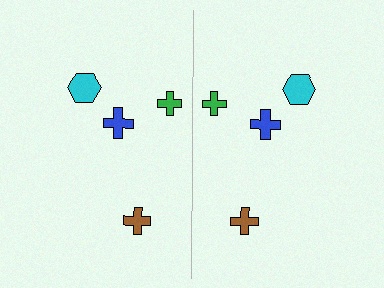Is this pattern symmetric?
Yes, this pattern has bilateral (reflection) symmetry.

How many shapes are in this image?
There are 8 shapes in this image.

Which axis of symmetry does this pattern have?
The pattern has a vertical axis of symmetry running through the center of the image.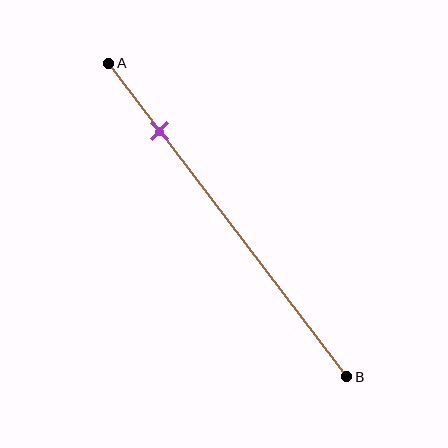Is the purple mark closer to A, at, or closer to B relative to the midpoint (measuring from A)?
The purple mark is closer to point A than the midpoint of segment AB.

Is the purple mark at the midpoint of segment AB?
No, the mark is at about 20% from A, not at the 50% midpoint.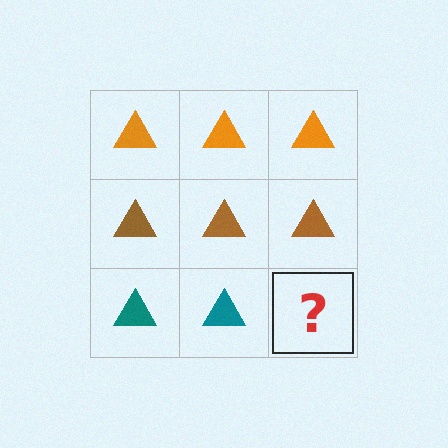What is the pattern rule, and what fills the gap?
The rule is that each row has a consistent color. The gap should be filled with a teal triangle.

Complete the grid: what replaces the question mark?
The question mark should be replaced with a teal triangle.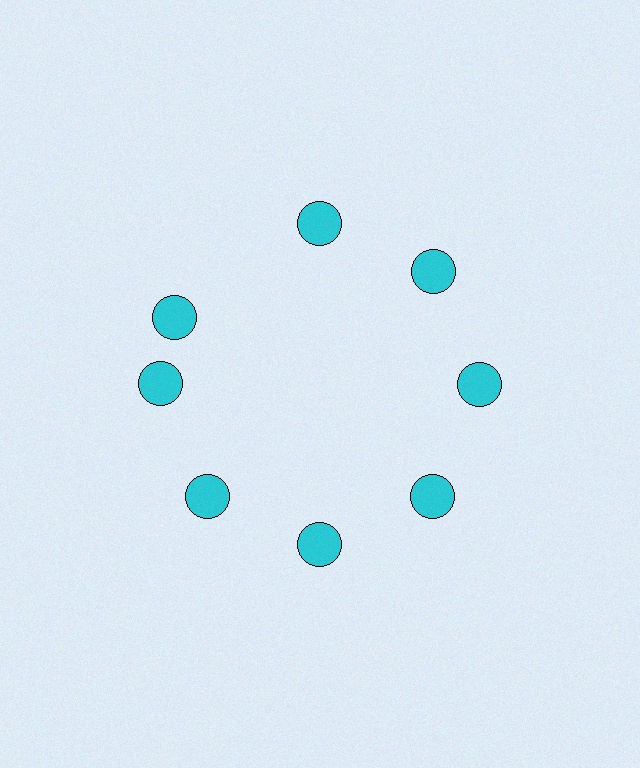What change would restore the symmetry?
The symmetry would be restored by rotating it back into even spacing with its neighbors so that all 8 circles sit at equal angles and equal distance from the center.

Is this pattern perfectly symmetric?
No. The 8 cyan circles are arranged in a ring, but one element near the 10 o'clock position is rotated out of alignment along the ring, breaking the 8-fold rotational symmetry.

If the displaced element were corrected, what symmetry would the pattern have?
It would have 8-fold rotational symmetry — the pattern would map onto itself every 45 degrees.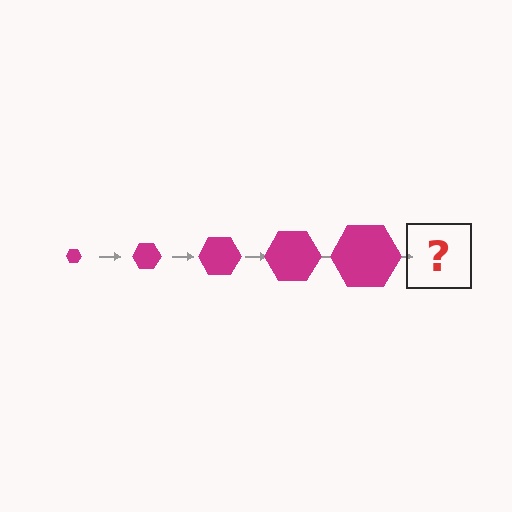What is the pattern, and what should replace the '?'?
The pattern is that the hexagon gets progressively larger each step. The '?' should be a magenta hexagon, larger than the previous one.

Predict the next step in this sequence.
The next step is a magenta hexagon, larger than the previous one.